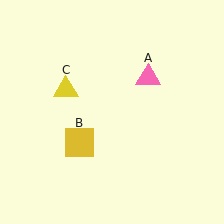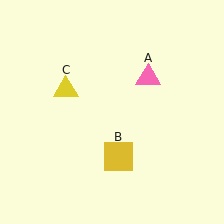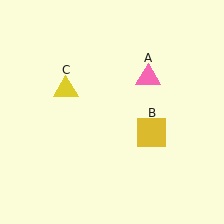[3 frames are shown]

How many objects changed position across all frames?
1 object changed position: yellow square (object B).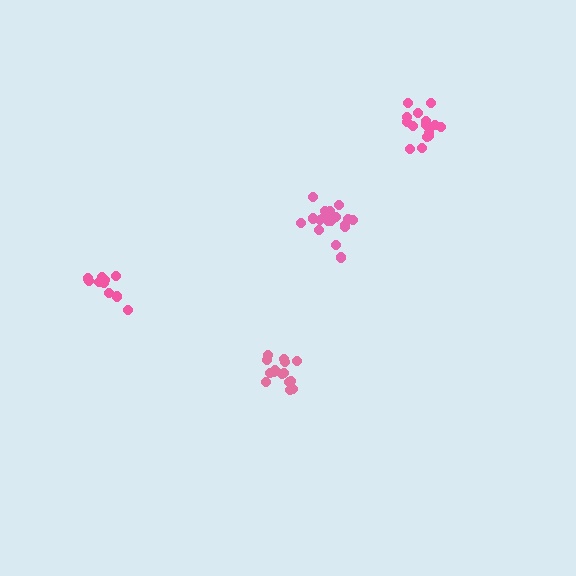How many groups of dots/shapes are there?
There are 4 groups.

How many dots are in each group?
Group 1: 18 dots, Group 2: 16 dots, Group 3: 15 dots, Group 4: 12 dots (61 total).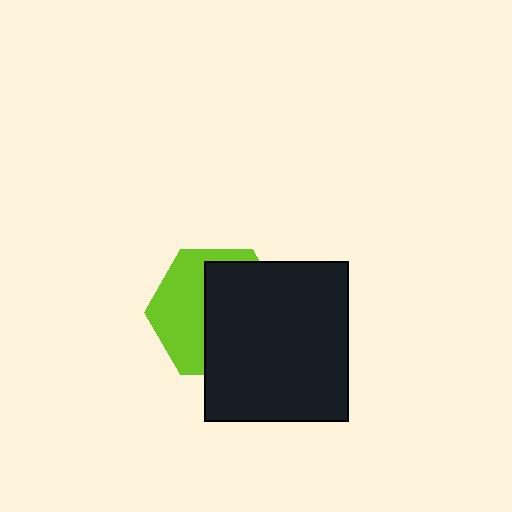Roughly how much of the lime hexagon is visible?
A small part of it is visible (roughly 43%).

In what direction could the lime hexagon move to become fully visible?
The lime hexagon could move left. That would shift it out from behind the black rectangle entirely.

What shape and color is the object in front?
The object in front is a black rectangle.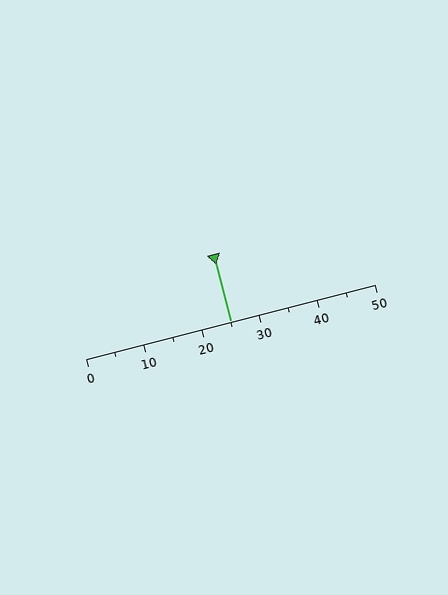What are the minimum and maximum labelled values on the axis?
The axis runs from 0 to 50.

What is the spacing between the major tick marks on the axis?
The major ticks are spaced 10 apart.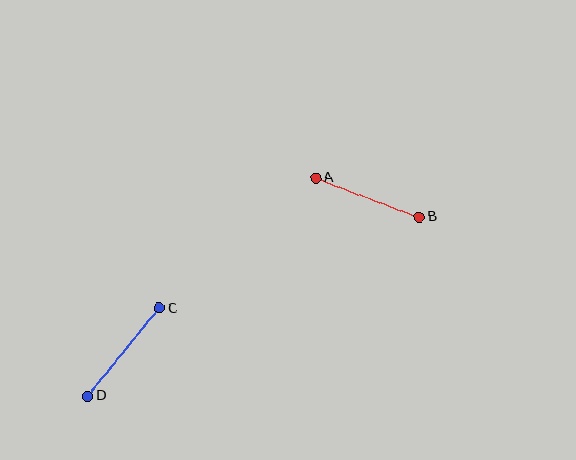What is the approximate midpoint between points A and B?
The midpoint is at approximately (368, 197) pixels.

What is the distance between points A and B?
The distance is approximately 111 pixels.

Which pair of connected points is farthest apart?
Points C and D are farthest apart.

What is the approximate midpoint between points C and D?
The midpoint is at approximately (123, 352) pixels.